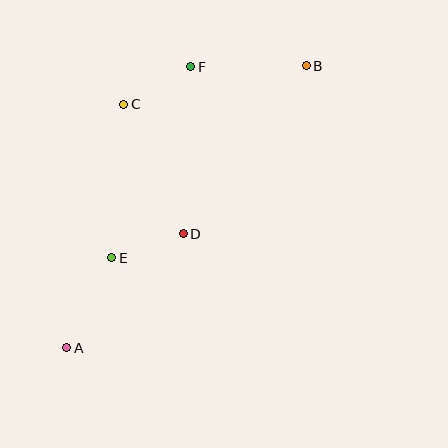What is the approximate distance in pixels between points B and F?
The distance between B and F is approximately 115 pixels.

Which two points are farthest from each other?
Points A and B are farthest from each other.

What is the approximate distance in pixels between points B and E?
The distance between B and E is approximately 273 pixels.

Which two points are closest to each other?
Points D and E are closest to each other.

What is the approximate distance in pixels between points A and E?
The distance between A and E is approximately 100 pixels.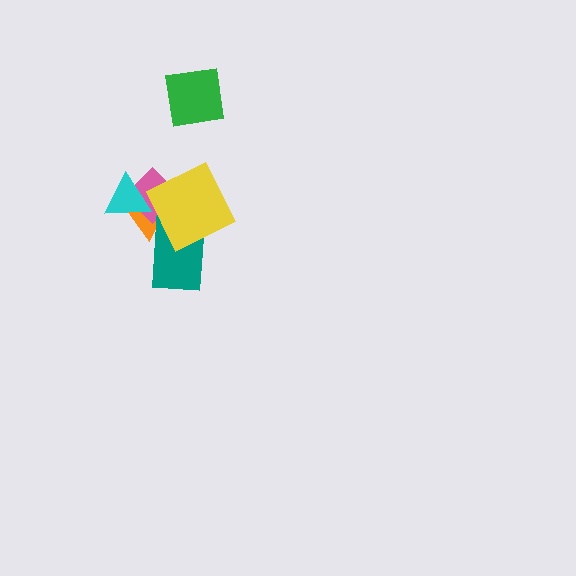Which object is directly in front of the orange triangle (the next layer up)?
The pink diamond is directly in front of the orange triangle.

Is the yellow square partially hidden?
No, no other shape covers it.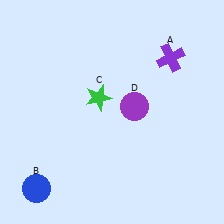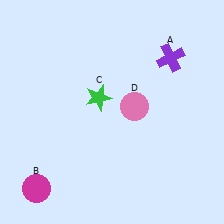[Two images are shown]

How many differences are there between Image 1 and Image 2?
There are 2 differences between the two images.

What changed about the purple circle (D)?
In Image 1, D is purple. In Image 2, it changed to pink.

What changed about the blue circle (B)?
In Image 1, B is blue. In Image 2, it changed to magenta.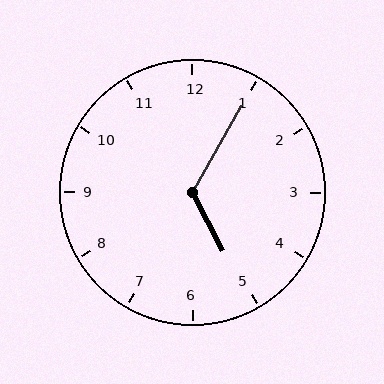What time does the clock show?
5:05.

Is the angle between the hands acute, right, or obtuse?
It is obtuse.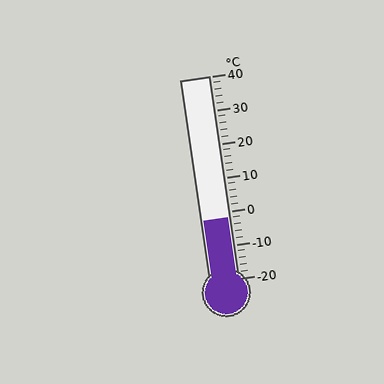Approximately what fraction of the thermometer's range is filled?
The thermometer is filled to approximately 30% of its range.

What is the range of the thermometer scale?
The thermometer scale ranges from -20°C to 40°C.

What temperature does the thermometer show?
The thermometer shows approximately -2°C.